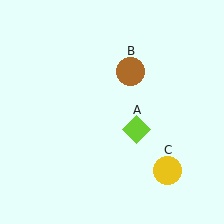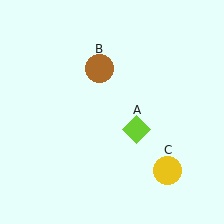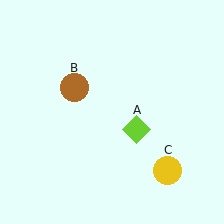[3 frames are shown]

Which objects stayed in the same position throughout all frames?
Lime diamond (object A) and yellow circle (object C) remained stationary.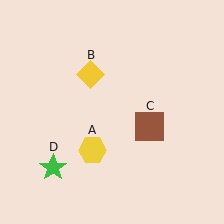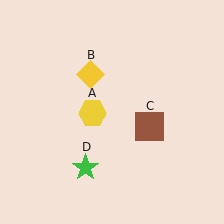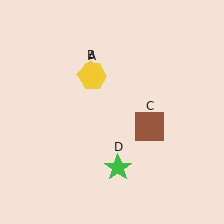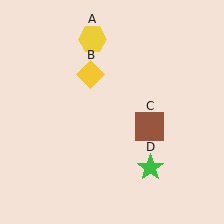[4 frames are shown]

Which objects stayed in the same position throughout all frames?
Yellow diamond (object B) and brown square (object C) remained stationary.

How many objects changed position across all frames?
2 objects changed position: yellow hexagon (object A), green star (object D).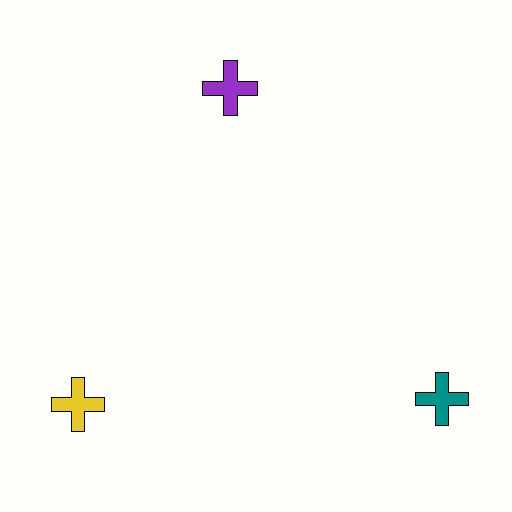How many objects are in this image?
There are 3 objects.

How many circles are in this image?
There are no circles.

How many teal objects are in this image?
There is 1 teal object.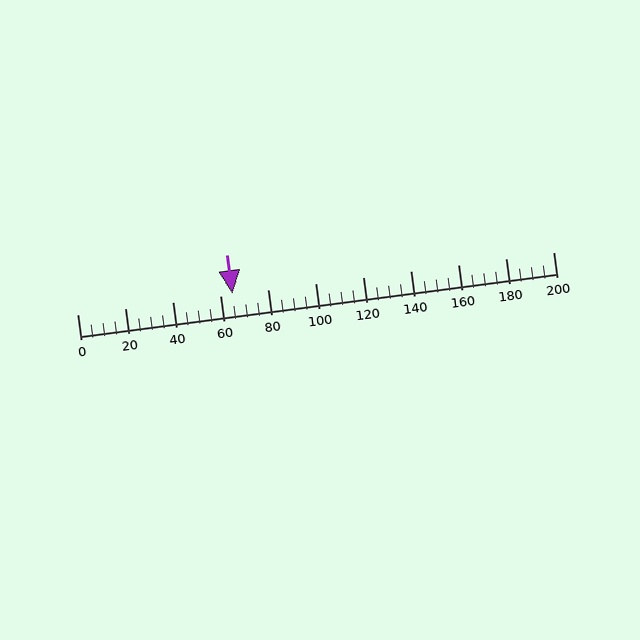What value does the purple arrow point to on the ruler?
The purple arrow points to approximately 65.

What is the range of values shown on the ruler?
The ruler shows values from 0 to 200.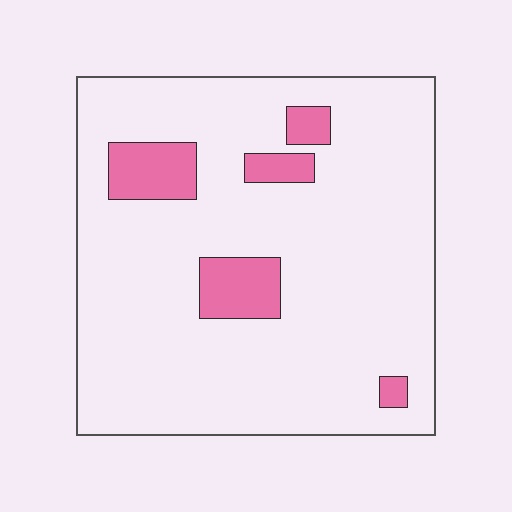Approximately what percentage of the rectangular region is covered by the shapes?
Approximately 10%.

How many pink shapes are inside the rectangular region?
5.